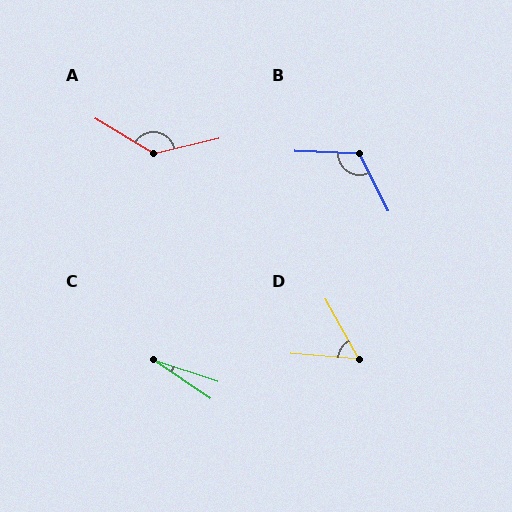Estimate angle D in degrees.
Approximately 56 degrees.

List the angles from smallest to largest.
C (16°), D (56°), B (118°), A (136°).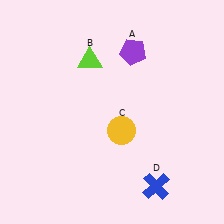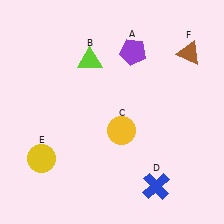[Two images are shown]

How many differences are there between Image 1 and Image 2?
There are 2 differences between the two images.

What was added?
A yellow circle (E), a brown triangle (F) were added in Image 2.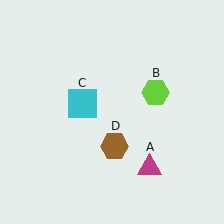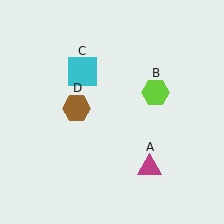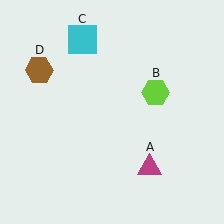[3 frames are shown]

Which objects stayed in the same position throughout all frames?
Magenta triangle (object A) and lime hexagon (object B) remained stationary.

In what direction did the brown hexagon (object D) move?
The brown hexagon (object D) moved up and to the left.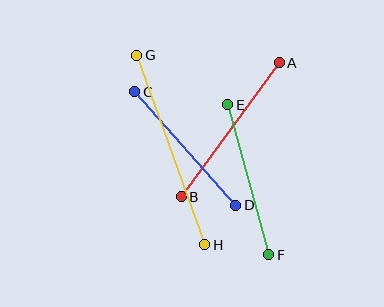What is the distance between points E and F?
The distance is approximately 156 pixels.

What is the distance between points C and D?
The distance is approximately 152 pixels.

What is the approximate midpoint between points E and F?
The midpoint is at approximately (248, 180) pixels.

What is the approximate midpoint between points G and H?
The midpoint is at approximately (171, 150) pixels.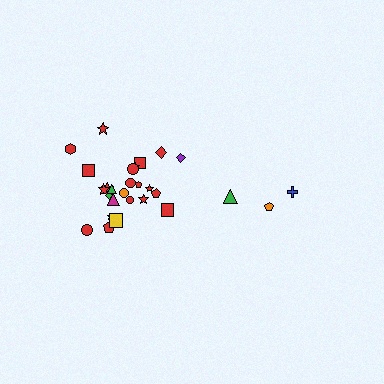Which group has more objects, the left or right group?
The left group.